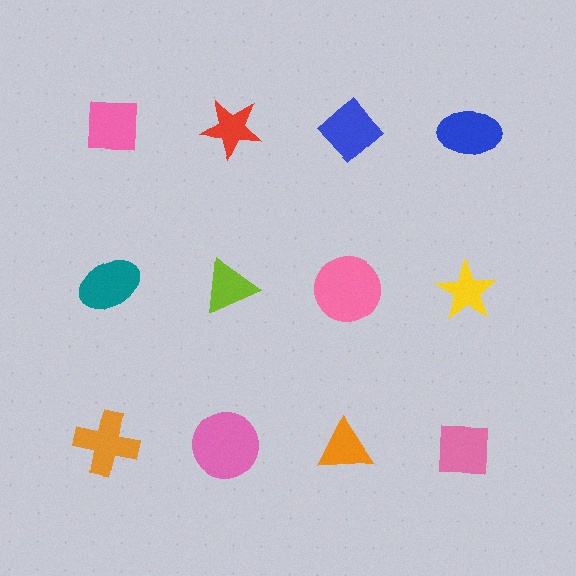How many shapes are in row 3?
4 shapes.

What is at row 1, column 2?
A red star.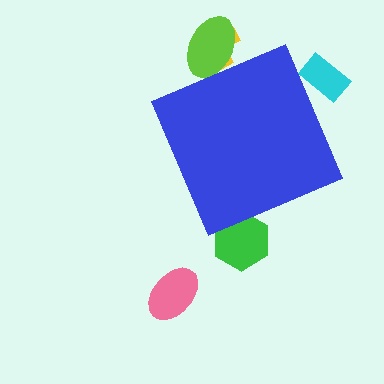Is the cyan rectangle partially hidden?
Yes, the cyan rectangle is partially hidden behind the blue diamond.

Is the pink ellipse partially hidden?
No, the pink ellipse is fully visible.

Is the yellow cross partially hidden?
Yes, the yellow cross is partially hidden behind the blue diamond.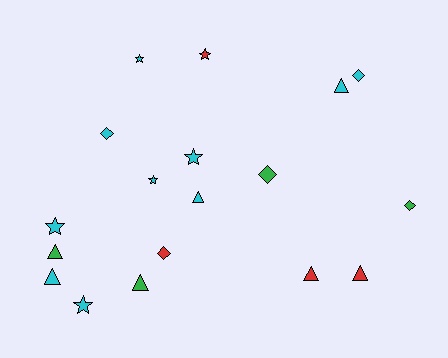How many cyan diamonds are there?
There are 2 cyan diamonds.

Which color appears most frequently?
Cyan, with 10 objects.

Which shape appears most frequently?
Triangle, with 7 objects.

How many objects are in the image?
There are 18 objects.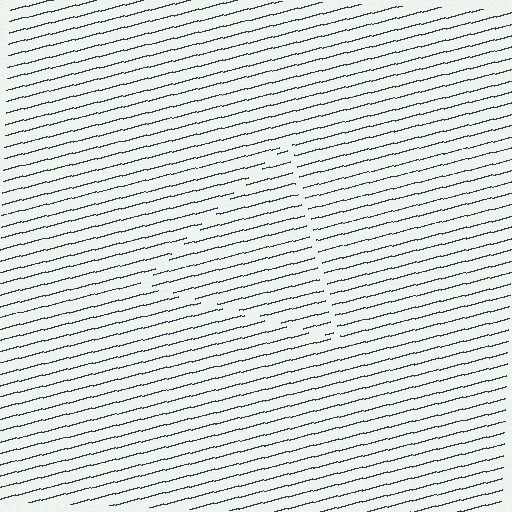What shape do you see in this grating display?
An illusory triangle. The interior of the shape contains the same grating, shifted by half a period — the contour is defined by the phase discontinuity where line-ends from the inner and outer gratings abut.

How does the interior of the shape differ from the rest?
The interior of the shape contains the same grating, shifted by half a period — the contour is defined by the phase discontinuity where line-ends from the inner and outer gratings abut.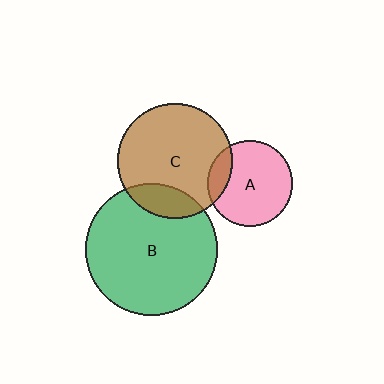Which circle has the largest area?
Circle B (green).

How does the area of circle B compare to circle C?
Approximately 1.3 times.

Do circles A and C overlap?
Yes.